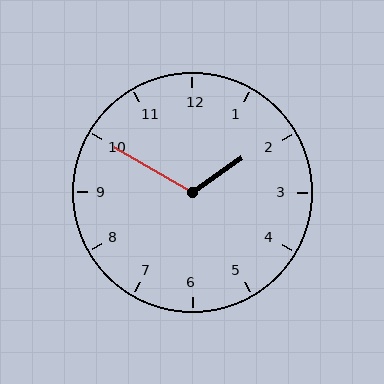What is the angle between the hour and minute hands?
Approximately 115 degrees.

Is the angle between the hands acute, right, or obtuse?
It is obtuse.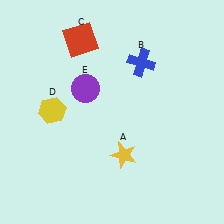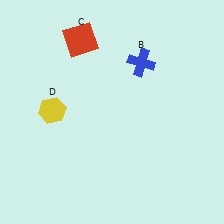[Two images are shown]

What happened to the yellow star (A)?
The yellow star (A) was removed in Image 2. It was in the bottom-right area of Image 1.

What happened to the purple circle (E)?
The purple circle (E) was removed in Image 2. It was in the top-left area of Image 1.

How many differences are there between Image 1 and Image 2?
There are 2 differences between the two images.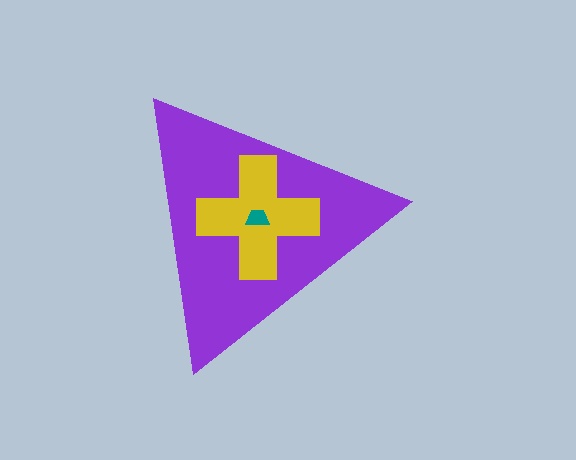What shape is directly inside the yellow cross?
The teal trapezoid.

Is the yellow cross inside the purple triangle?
Yes.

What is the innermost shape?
The teal trapezoid.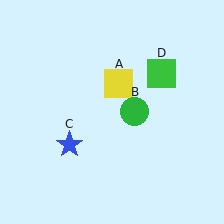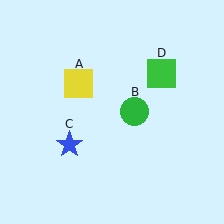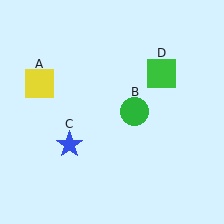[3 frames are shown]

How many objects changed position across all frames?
1 object changed position: yellow square (object A).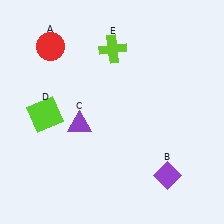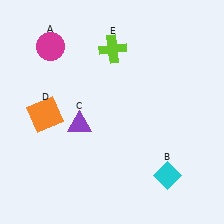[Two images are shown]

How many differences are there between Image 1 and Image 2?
There are 3 differences between the two images.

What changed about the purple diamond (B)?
In Image 1, B is purple. In Image 2, it changed to cyan.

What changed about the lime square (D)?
In Image 1, D is lime. In Image 2, it changed to orange.